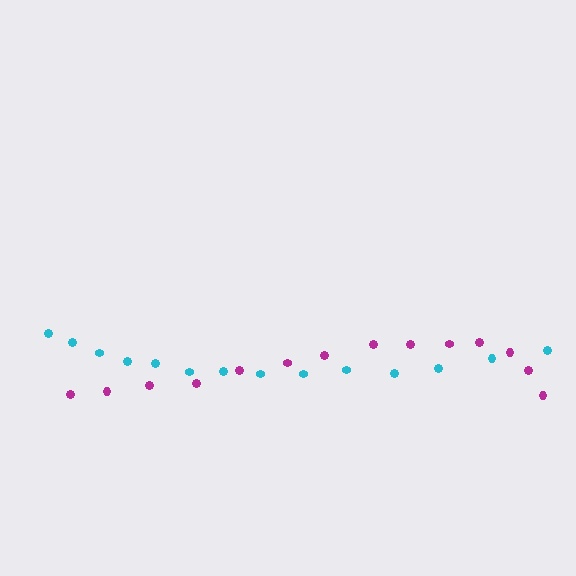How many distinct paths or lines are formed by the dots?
There are 2 distinct paths.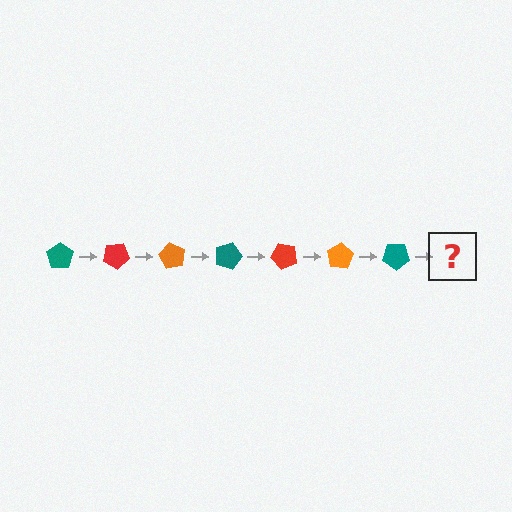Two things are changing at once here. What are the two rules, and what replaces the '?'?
The two rules are that it rotates 30 degrees each step and the color cycles through teal, red, and orange. The '?' should be a red pentagon, rotated 210 degrees from the start.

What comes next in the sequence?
The next element should be a red pentagon, rotated 210 degrees from the start.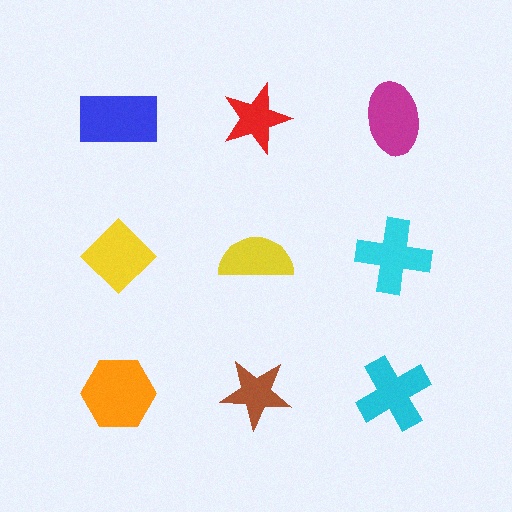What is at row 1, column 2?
A red star.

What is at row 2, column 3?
A cyan cross.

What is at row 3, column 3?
A cyan cross.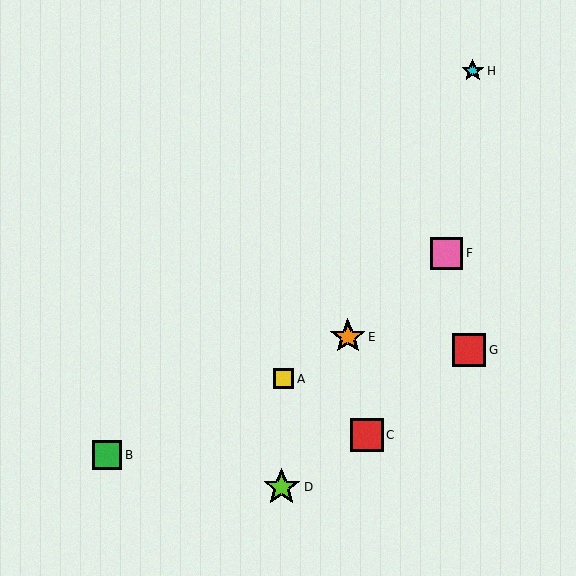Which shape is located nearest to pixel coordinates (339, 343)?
The orange star (labeled E) at (348, 337) is nearest to that location.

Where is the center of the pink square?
The center of the pink square is at (446, 253).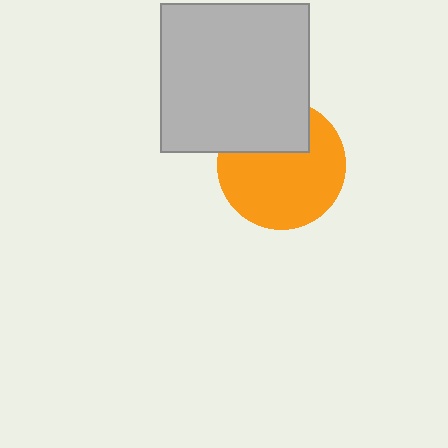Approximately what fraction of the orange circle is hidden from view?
Roughly 30% of the orange circle is hidden behind the light gray square.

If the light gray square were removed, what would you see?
You would see the complete orange circle.